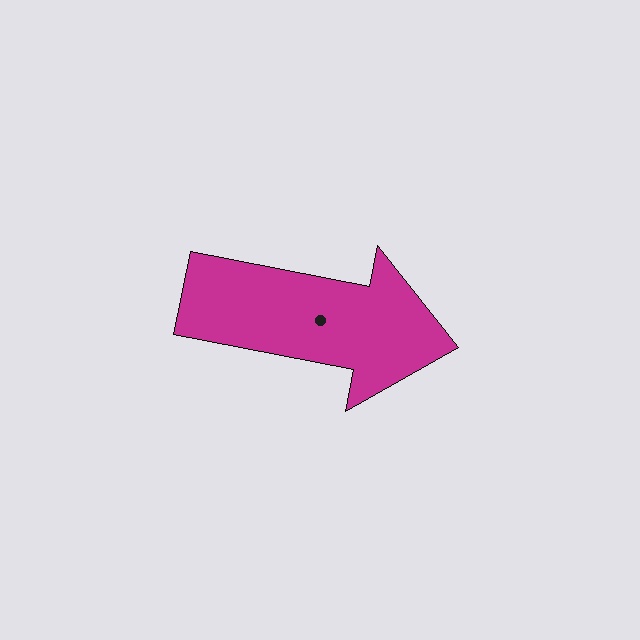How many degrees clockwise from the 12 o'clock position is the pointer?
Approximately 101 degrees.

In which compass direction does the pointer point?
East.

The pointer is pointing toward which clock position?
Roughly 3 o'clock.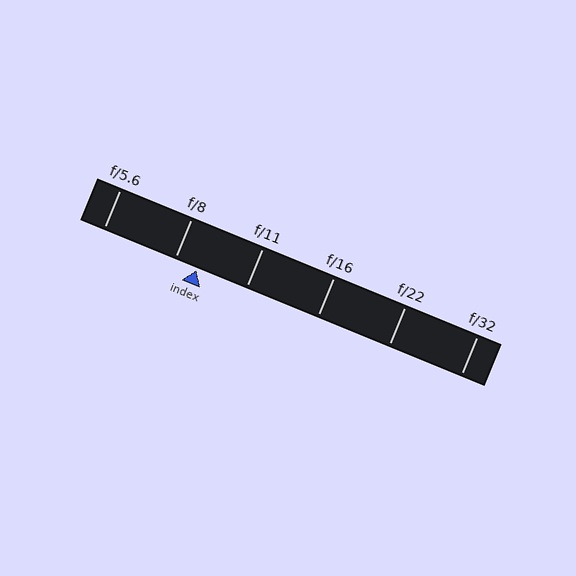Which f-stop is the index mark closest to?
The index mark is closest to f/8.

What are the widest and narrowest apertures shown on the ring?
The widest aperture shown is f/5.6 and the narrowest is f/32.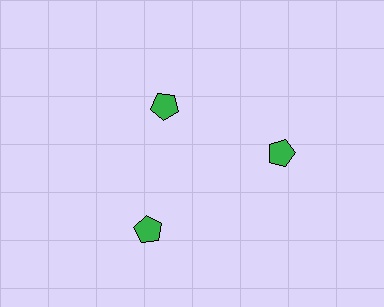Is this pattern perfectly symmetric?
No. The 3 green pentagons are arranged in a ring, but one element near the 11 o'clock position is pulled inward toward the center, breaking the 3-fold rotational symmetry.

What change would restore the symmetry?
The symmetry would be restored by moving it outward, back onto the ring so that all 3 pentagons sit at equal angles and equal distance from the center.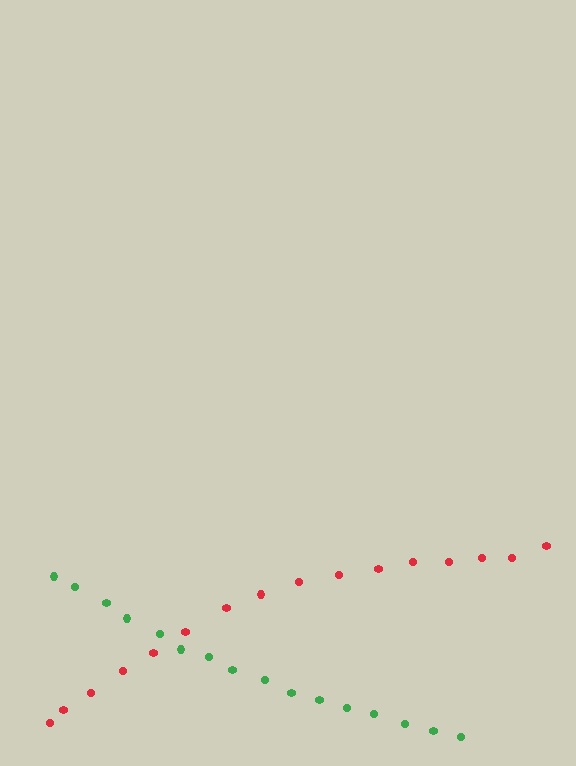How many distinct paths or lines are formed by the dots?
There are 2 distinct paths.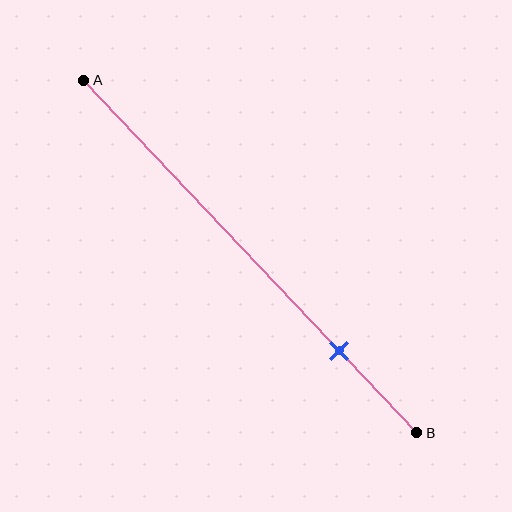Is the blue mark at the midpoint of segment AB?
No, the mark is at about 75% from A, not at the 50% midpoint.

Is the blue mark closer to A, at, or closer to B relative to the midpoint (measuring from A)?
The blue mark is closer to point B than the midpoint of segment AB.